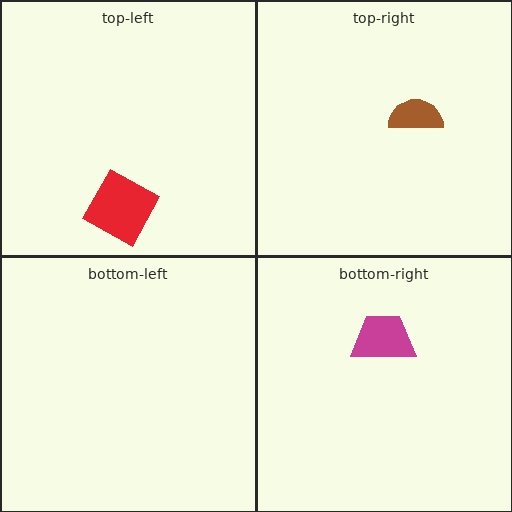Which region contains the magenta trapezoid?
The bottom-right region.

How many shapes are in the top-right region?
1.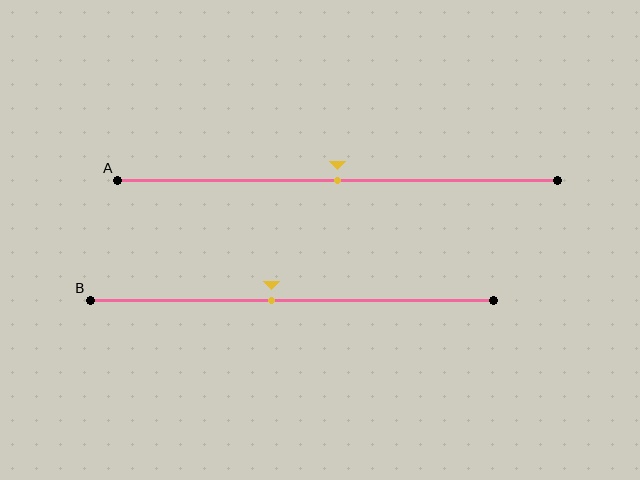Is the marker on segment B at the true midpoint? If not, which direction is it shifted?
No, the marker on segment B is shifted to the left by about 5% of the segment length.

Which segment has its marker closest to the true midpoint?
Segment A has its marker closest to the true midpoint.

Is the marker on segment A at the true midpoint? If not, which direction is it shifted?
Yes, the marker on segment A is at the true midpoint.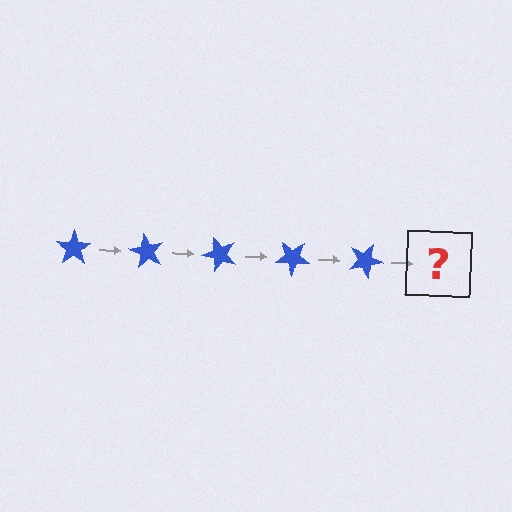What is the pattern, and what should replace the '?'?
The pattern is that the star rotates 60 degrees each step. The '?' should be a blue star rotated 300 degrees.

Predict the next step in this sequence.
The next step is a blue star rotated 300 degrees.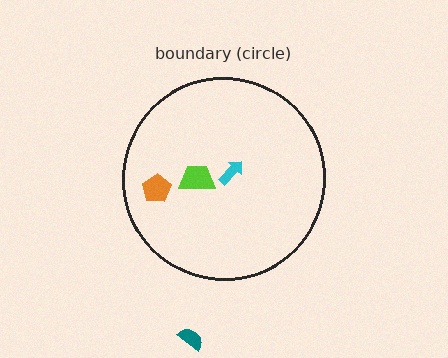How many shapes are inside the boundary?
3 inside, 1 outside.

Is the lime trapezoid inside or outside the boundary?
Inside.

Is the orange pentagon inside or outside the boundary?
Inside.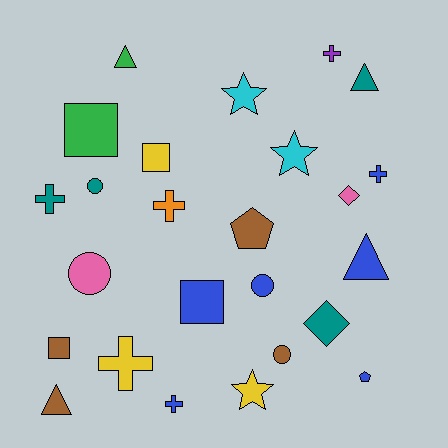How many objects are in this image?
There are 25 objects.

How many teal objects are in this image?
There are 4 teal objects.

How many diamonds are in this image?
There are 2 diamonds.